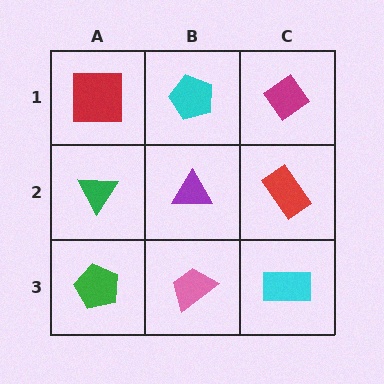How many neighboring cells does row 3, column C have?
2.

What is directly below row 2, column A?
A green pentagon.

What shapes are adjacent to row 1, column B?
A purple triangle (row 2, column B), a red square (row 1, column A), a magenta diamond (row 1, column C).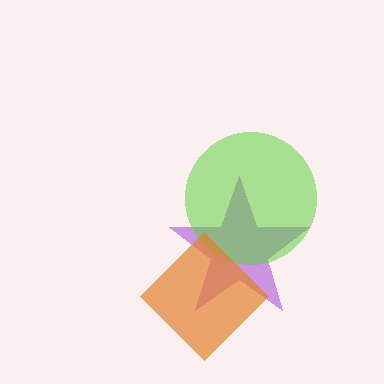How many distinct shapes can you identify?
There are 3 distinct shapes: a purple star, a lime circle, an orange diamond.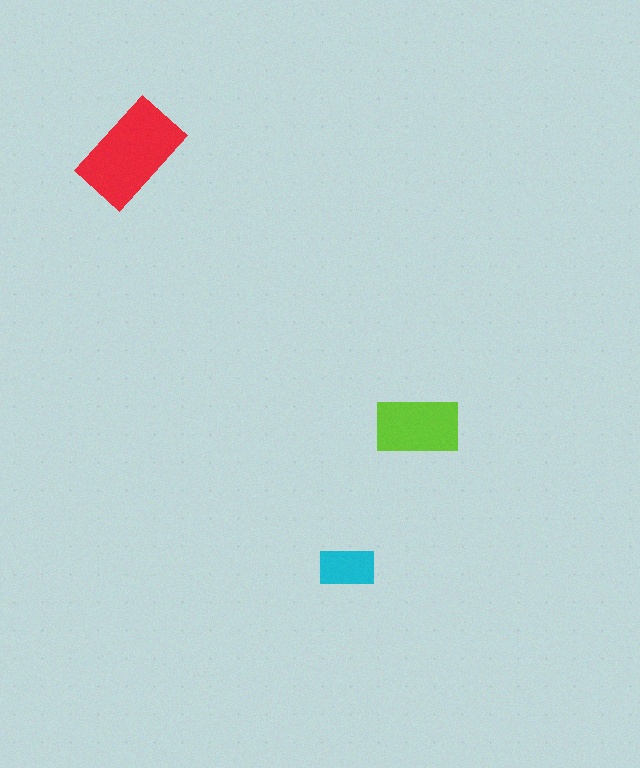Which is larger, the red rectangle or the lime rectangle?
The red one.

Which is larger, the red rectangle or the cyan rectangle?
The red one.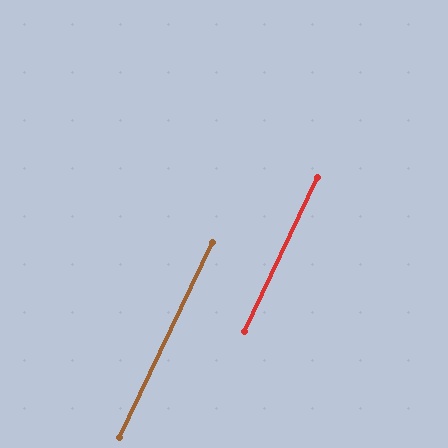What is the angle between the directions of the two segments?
Approximately 0 degrees.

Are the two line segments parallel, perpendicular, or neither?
Parallel — their directions differ by only 0.1°.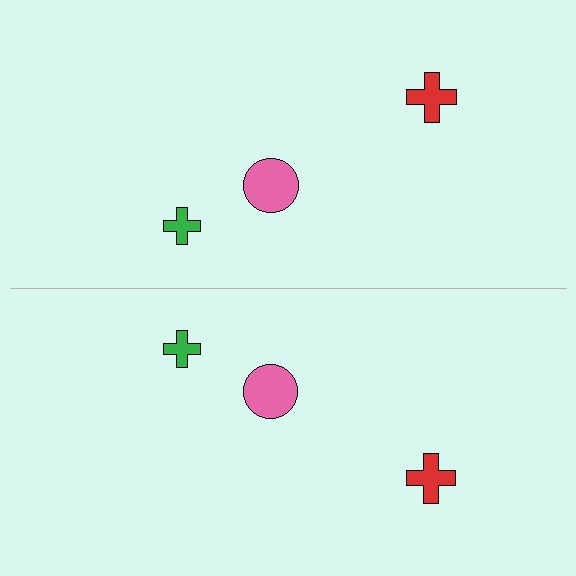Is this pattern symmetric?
Yes, this pattern has bilateral (reflection) symmetry.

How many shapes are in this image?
There are 6 shapes in this image.